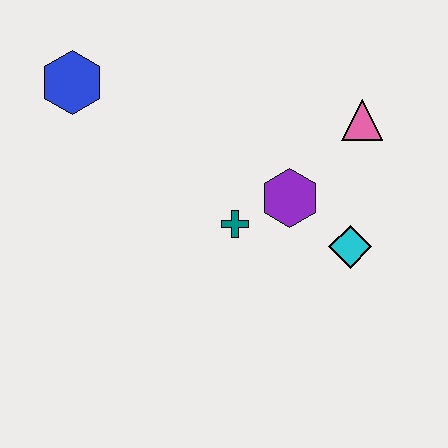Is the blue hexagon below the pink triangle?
No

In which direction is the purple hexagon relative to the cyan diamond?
The purple hexagon is to the left of the cyan diamond.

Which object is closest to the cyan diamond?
The purple hexagon is closest to the cyan diamond.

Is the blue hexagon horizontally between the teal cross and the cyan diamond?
No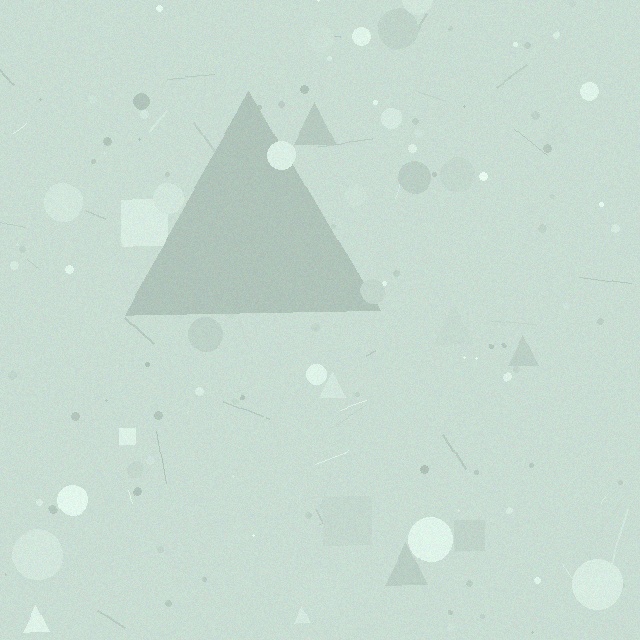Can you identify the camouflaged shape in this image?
The camouflaged shape is a triangle.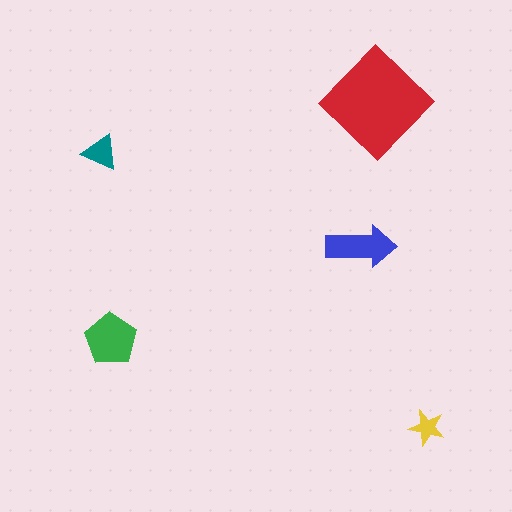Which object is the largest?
The red diamond.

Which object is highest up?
The red diamond is topmost.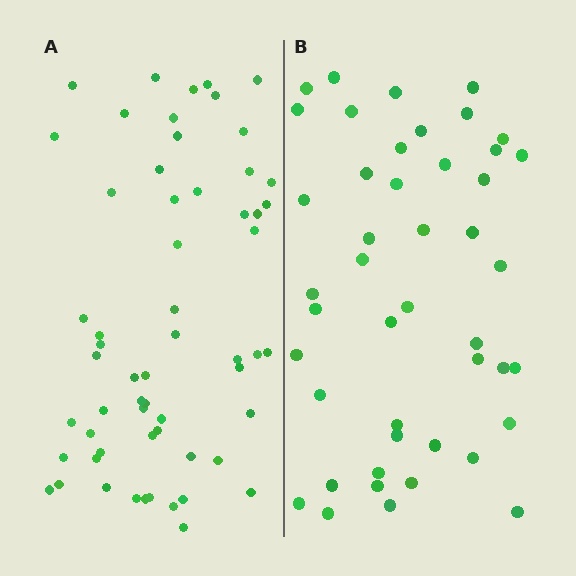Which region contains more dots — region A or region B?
Region A (the left region) has more dots.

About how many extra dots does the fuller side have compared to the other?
Region A has approximately 15 more dots than region B.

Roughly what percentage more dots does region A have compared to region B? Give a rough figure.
About 30% more.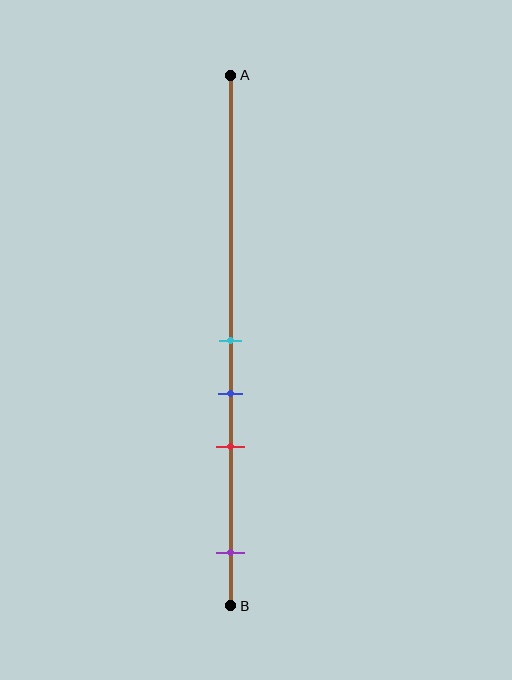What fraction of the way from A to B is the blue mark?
The blue mark is approximately 60% (0.6) of the way from A to B.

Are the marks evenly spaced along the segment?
No, the marks are not evenly spaced.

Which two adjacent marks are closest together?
The cyan and blue marks are the closest adjacent pair.